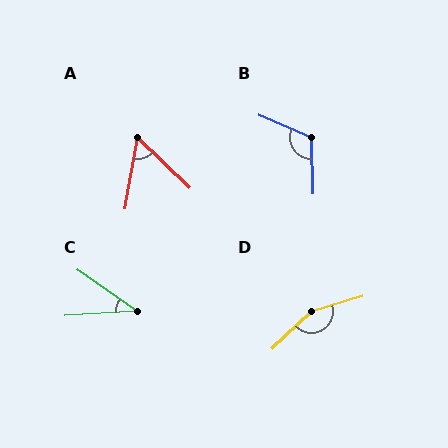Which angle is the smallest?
C, at approximately 38 degrees.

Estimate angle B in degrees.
Approximately 114 degrees.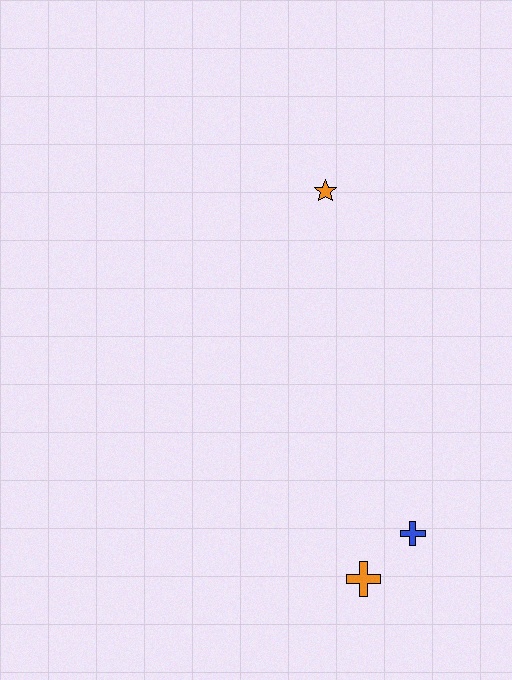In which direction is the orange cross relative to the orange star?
The orange cross is below the orange star.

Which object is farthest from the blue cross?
The orange star is farthest from the blue cross.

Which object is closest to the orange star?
The blue cross is closest to the orange star.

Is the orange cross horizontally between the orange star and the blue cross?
Yes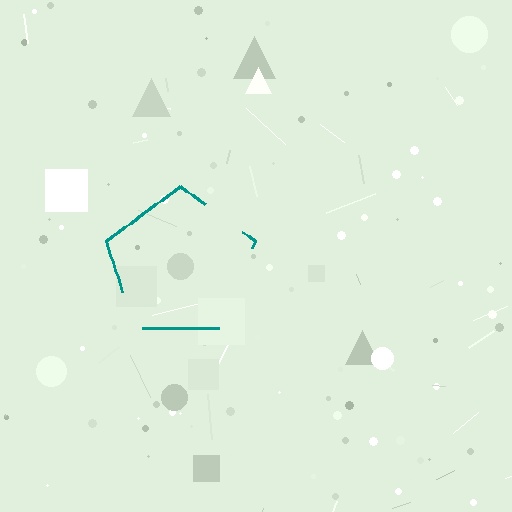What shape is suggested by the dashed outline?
The dashed outline suggests a pentagon.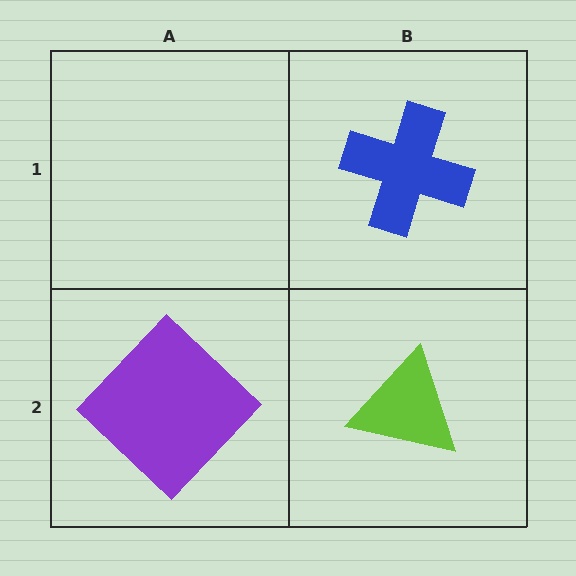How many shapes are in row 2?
2 shapes.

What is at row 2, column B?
A lime triangle.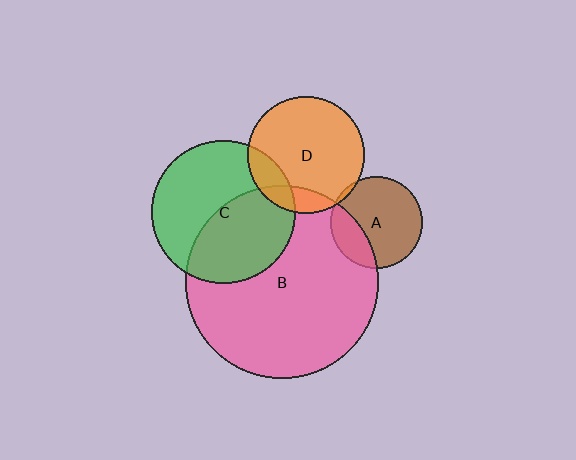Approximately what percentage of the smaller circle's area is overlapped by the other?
Approximately 15%.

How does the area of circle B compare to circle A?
Approximately 4.4 times.